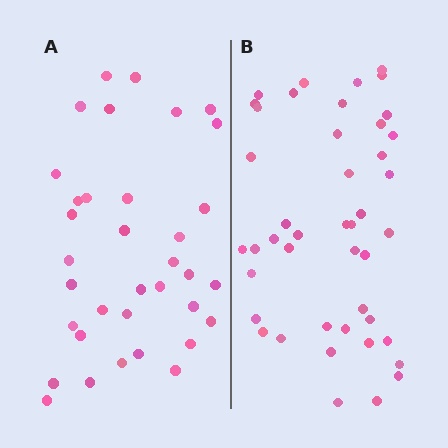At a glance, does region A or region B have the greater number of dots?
Region B (the right region) has more dots.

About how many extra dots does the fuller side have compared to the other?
Region B has roughly 8 or so more dots than region A.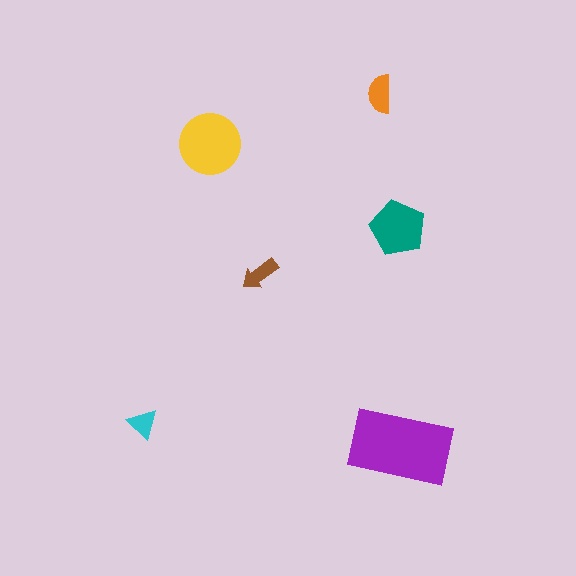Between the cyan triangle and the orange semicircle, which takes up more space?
The orange semicircle.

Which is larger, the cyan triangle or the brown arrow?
The brown arrow.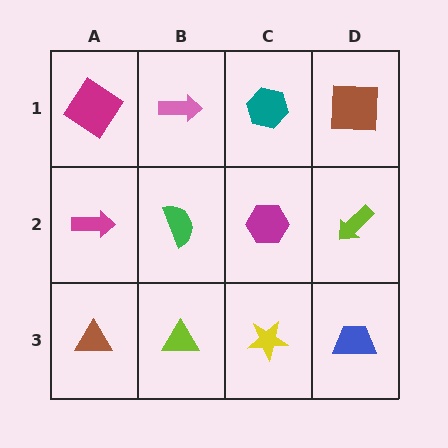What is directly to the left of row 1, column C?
A pink arrow.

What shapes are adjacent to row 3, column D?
A lime arrow (row 2, column D), a yellow star (row 3, column C).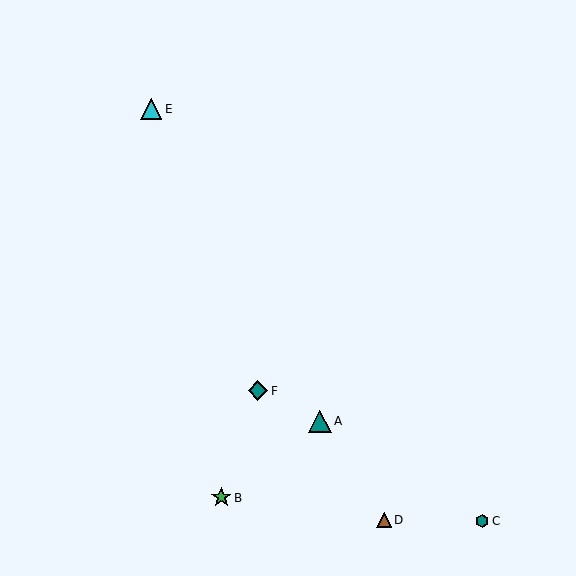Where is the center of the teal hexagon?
The center of the teal hexagon is at (482, 521).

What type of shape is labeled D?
Shape D is a brown triangle.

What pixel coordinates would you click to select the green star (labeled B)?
Click at (221, 498) to select the green star B.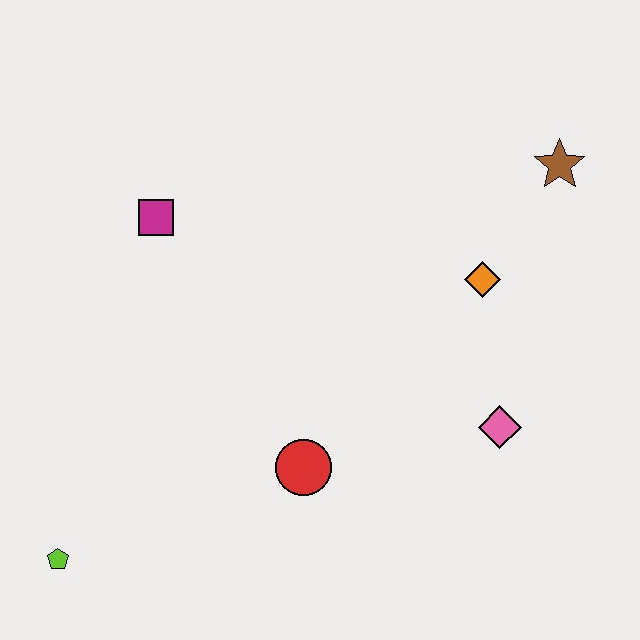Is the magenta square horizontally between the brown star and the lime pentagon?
Yes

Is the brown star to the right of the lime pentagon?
Yes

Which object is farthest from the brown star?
The lime pentagon is farthest from the brown star.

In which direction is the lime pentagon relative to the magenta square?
The lime pentagon is below the magenta square.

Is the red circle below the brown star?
Yes